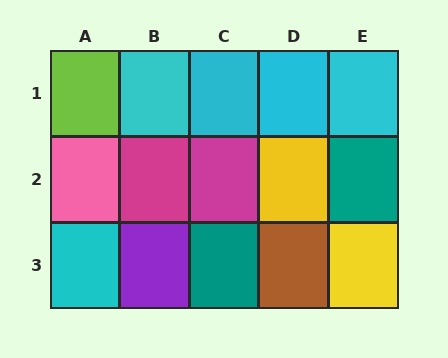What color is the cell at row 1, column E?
Cyan.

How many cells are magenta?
2 cells are magenta.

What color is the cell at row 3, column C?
Teal.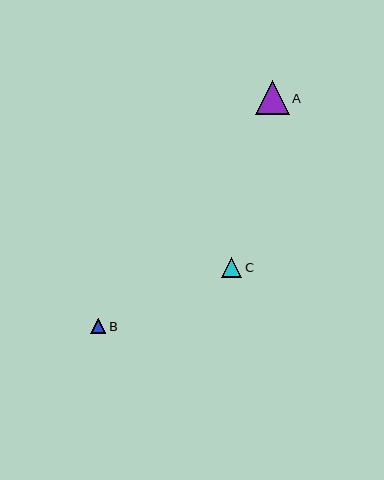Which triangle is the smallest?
Triangle B is the smallest with a size of approximately 15 pixels.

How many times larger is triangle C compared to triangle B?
Triangle C is approximately 1.3 times the size of triangle B.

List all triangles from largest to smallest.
From largest to smallest: A, C, B.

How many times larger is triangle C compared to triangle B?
Triangle C is approximately 1.3 times the size of triangle B.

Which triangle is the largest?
Triangle A is the largest with a size of approximately 34 pixels.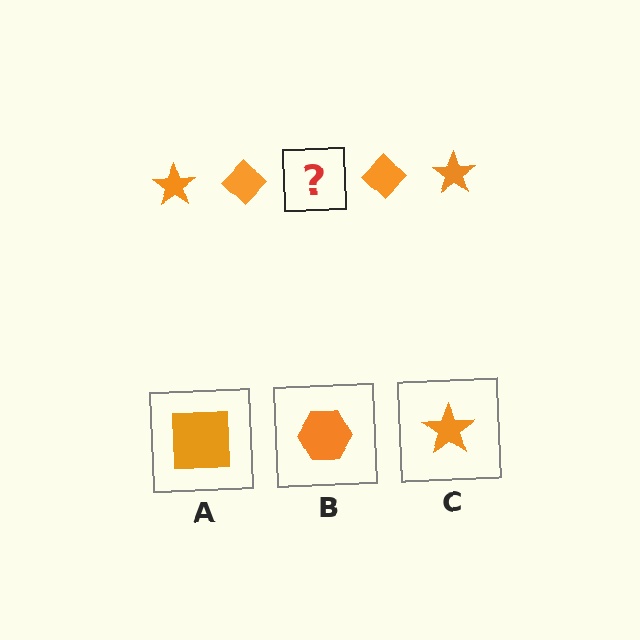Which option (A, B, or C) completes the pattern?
C.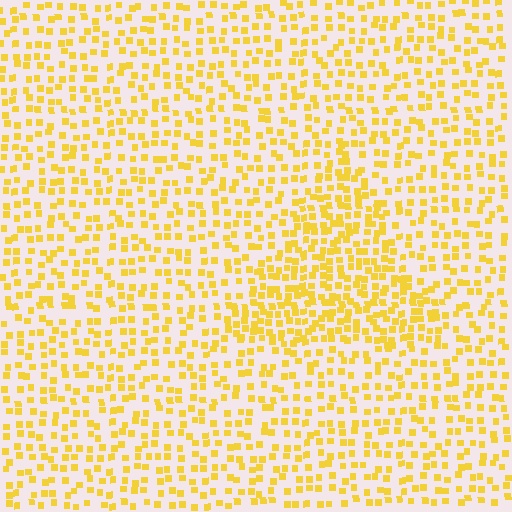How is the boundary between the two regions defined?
The boundary is defined by a change in element density (approximately 1.7x ratio). All elements are the same color, size, and shape.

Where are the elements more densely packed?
The elements are more densely packed inside the triangle boundary.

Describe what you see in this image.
The image contains small yellow elements arranged at two different densities. A triangle-shaped region is visible where the elements are more densely packed than the surrounding area.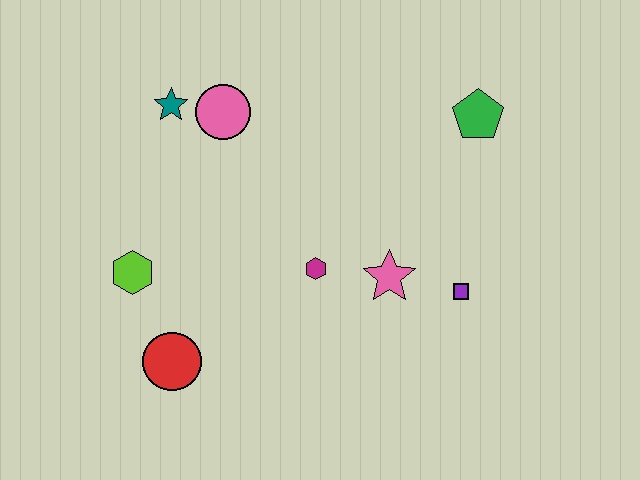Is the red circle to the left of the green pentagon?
Yes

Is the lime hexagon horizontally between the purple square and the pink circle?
No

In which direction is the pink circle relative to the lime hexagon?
The pink circle is above the lime hexagon.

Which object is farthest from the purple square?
The teal star is farthest from the purple square.